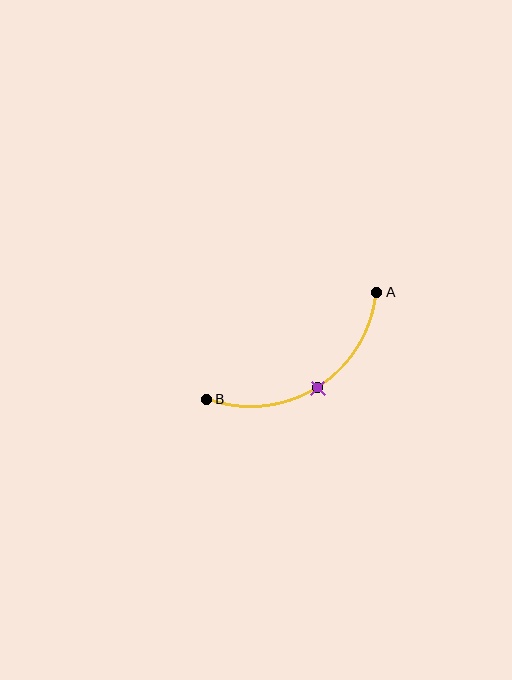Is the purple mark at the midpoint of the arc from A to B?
Yes. The purple mark lies on the arc at equal arc-length from both A and B — it is the arc midpoint.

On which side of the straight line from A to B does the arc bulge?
The arc bulges below the straight line connecting A and B.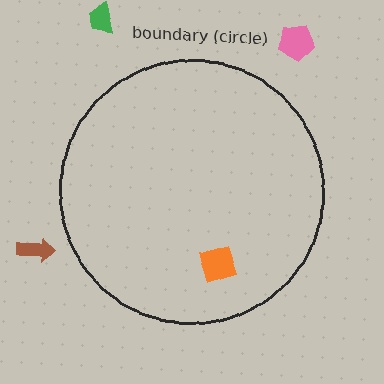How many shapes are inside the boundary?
1 inside, 3 outside.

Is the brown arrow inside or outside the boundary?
Outside.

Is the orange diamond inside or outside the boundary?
Inside.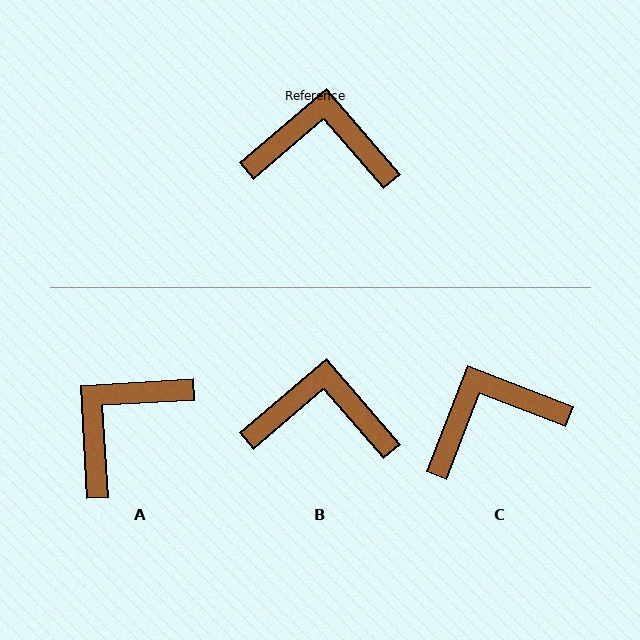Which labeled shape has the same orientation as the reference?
B.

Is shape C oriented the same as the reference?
No, it is off by about 28 degrees.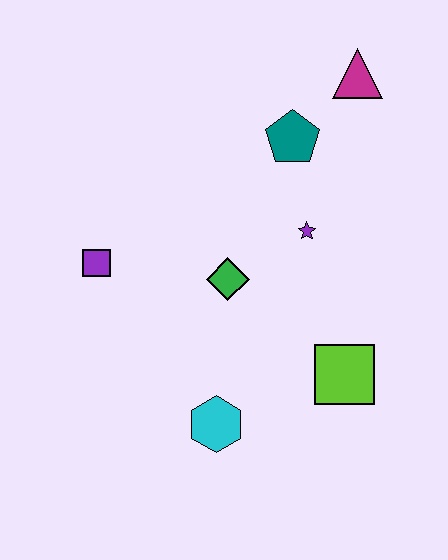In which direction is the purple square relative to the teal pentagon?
The purple square is to the left of the teal pentagon.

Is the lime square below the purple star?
Yes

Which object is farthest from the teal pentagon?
The cyan hexagon is farthest from the teal pentagon.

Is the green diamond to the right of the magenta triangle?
No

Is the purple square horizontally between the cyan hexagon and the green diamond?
No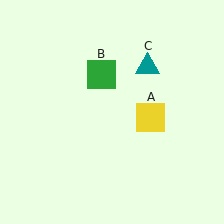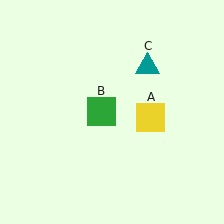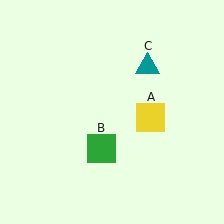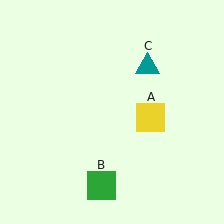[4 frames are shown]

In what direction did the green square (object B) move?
The green square (object B) moved down.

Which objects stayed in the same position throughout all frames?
Yellow square (object A) and teal triangle (object C) remained stationary.